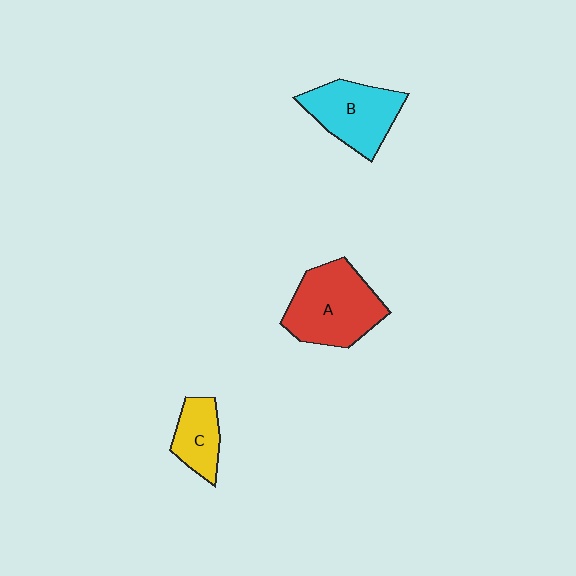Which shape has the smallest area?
Shape C (yellow).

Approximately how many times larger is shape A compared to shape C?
Approximately 2.0 times.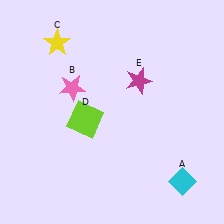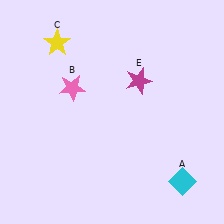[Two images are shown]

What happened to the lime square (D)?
The lime square (D) was removed in Image 2. It was in the bottom-left area of Image 1.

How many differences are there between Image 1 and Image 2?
There is 1 difference between the two images.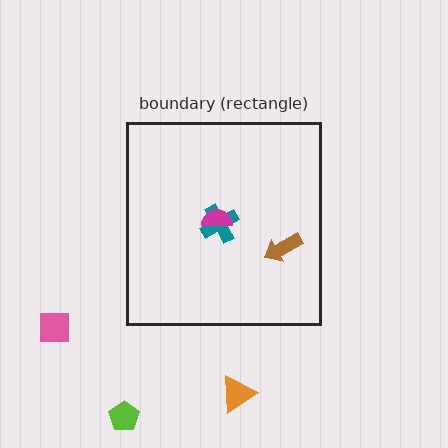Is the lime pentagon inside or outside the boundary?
Outside.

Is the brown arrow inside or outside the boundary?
Inside.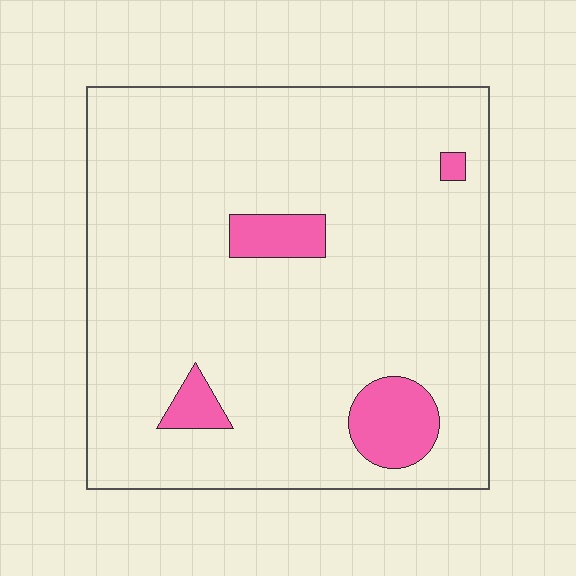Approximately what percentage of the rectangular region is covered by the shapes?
Approximately 10%.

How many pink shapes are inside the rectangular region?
4.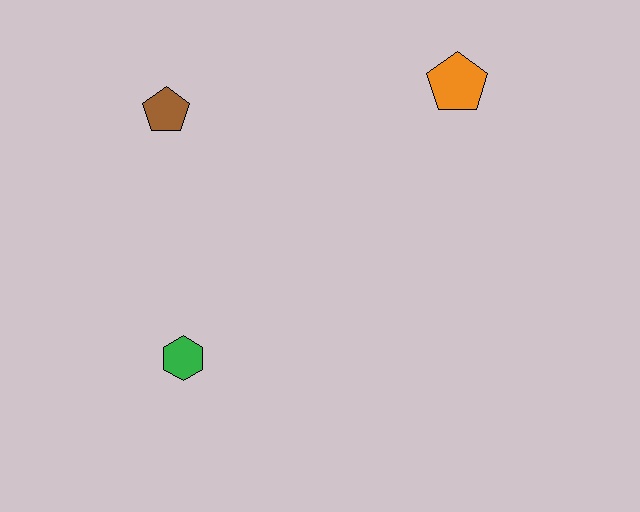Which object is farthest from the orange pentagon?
The green hexagon is farthest from the orange pentagon.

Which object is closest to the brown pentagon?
The green hexagon is closest to the brown pentagon.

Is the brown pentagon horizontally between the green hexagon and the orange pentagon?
No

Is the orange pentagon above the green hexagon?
Yes